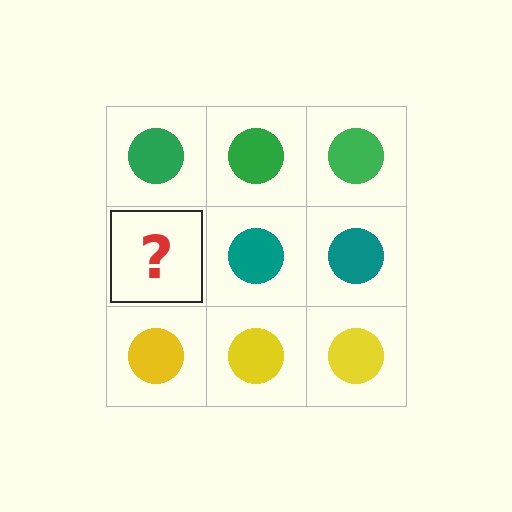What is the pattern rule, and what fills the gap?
The rule is that each row has a consistent color. The gap should be filled with a teal circle.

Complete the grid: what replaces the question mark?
The question mark should be replaced with a teal circle.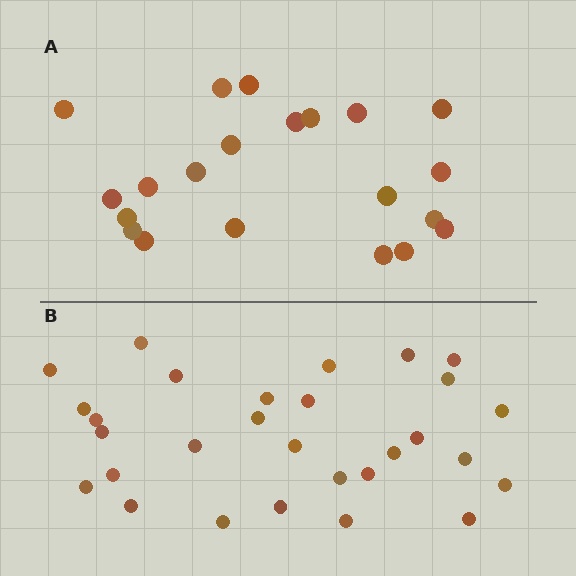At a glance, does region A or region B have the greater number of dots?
Region B (the bottom region) has more dots.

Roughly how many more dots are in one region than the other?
Region B has roughly 8 or so more dots than region A.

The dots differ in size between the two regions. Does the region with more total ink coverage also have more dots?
No. Region A has more total ink coverage because its dots are larger, but region B actually contains more individual dots. Total area can be misleading — the number of items is what matters here.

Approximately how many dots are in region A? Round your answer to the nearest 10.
About 20 dots. (The exact count is 21, which rounds to 20.)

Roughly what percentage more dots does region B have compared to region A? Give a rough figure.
About 40% more.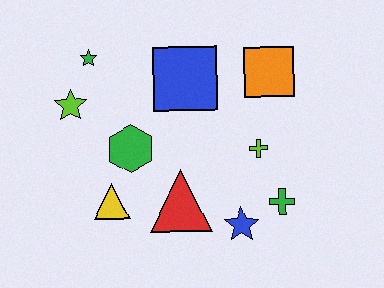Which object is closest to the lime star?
The green star is closest to the lime star.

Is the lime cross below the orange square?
Yes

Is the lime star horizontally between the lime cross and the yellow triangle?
No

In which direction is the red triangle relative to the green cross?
The red triangle is to the left of the green cross.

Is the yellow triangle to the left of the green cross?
Yes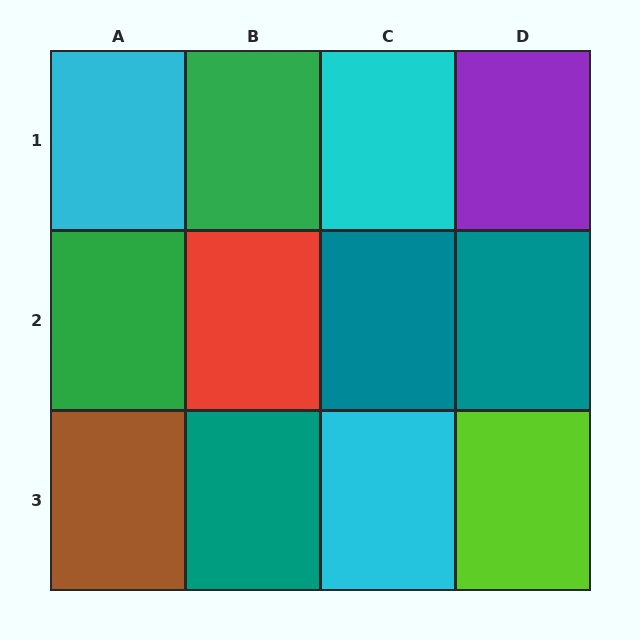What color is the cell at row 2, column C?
Teal.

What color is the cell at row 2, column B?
Red.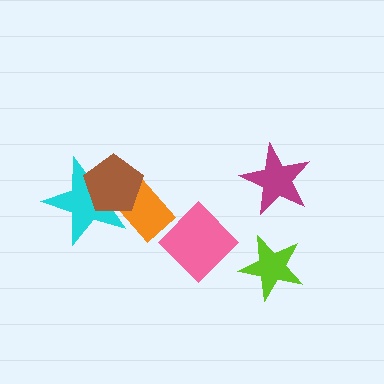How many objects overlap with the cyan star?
2 objects overlap with the cyan star.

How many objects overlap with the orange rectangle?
2 objects overlap with the orange rectangle.